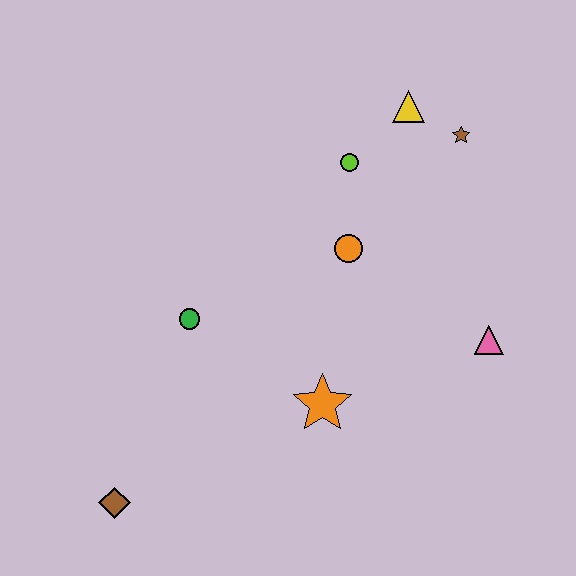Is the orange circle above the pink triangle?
Yes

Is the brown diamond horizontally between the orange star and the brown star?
No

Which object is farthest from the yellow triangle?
The brown diamond is farthest from the yellow triangle.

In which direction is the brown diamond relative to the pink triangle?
The brown diamond is to the left of the pink triangle.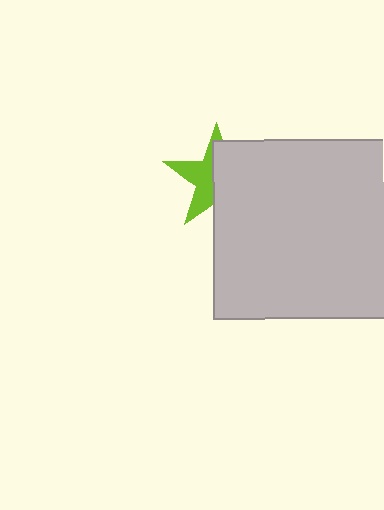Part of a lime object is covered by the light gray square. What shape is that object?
It is a star.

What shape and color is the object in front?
The object in front is a light gray square.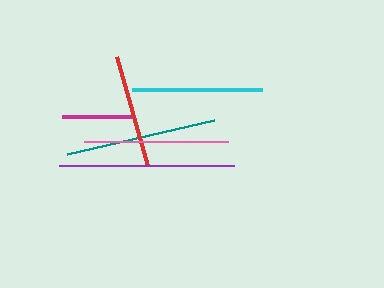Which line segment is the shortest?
The magenta line is the shortest at approximately 70 pixels.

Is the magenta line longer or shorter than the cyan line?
The cyan line is longer than the magenta line.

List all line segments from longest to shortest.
From longest to shortest: purple, teal, pink, cyan, red, magenta.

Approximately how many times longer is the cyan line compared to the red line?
The cyan line is approximately 1.1 times the length of the red line.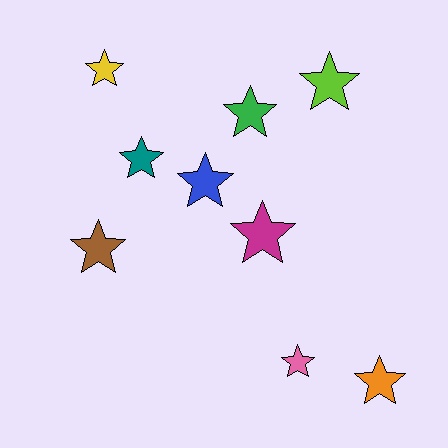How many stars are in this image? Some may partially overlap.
There are 9 stars.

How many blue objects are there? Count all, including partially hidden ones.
There is 1 blue object.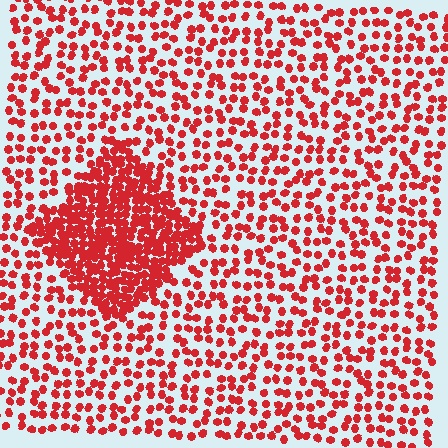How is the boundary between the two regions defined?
The boundary is defined by a change in element density (approximately 2.6x ratio). All elements are the same color, size, and shape.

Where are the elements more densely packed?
The elements are more densely packed inside the diamond boundary.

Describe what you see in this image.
The image contains small red elements arranged at two different densities. A diamond-shaped region is visible where the elements are more densely packed than the surrounding area.